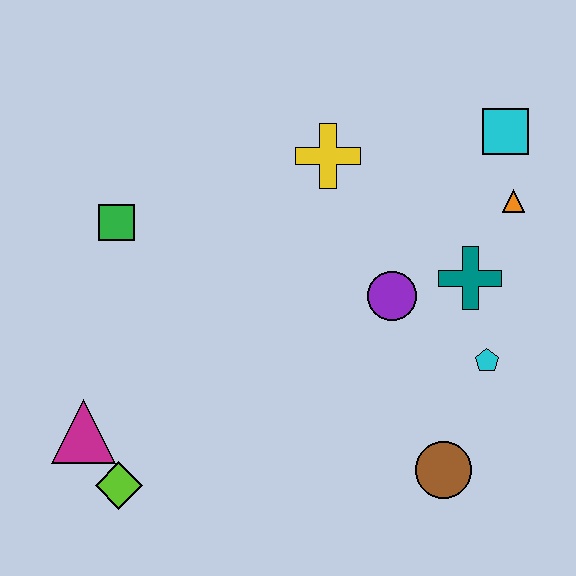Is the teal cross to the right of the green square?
Yes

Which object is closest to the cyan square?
The orange triangle is closest to the cyan square.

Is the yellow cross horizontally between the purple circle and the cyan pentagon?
No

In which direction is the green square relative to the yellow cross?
The green square is to the left of the yellow cross.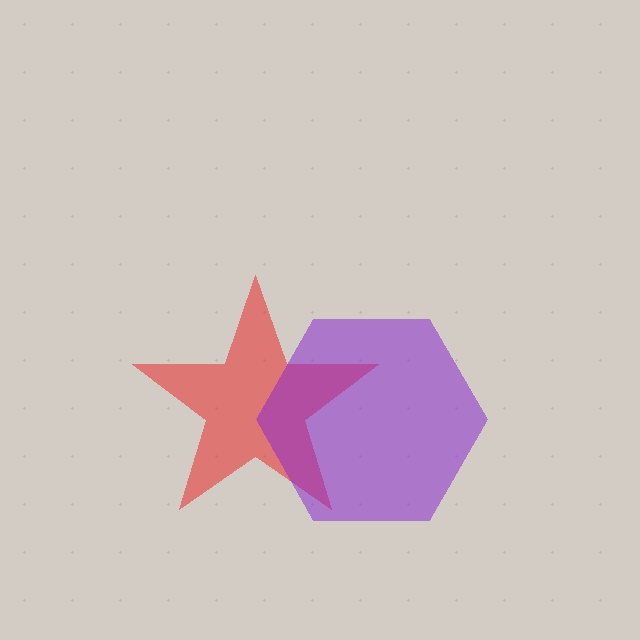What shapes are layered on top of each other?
The layered shapes are: a red star, a purple hexagon.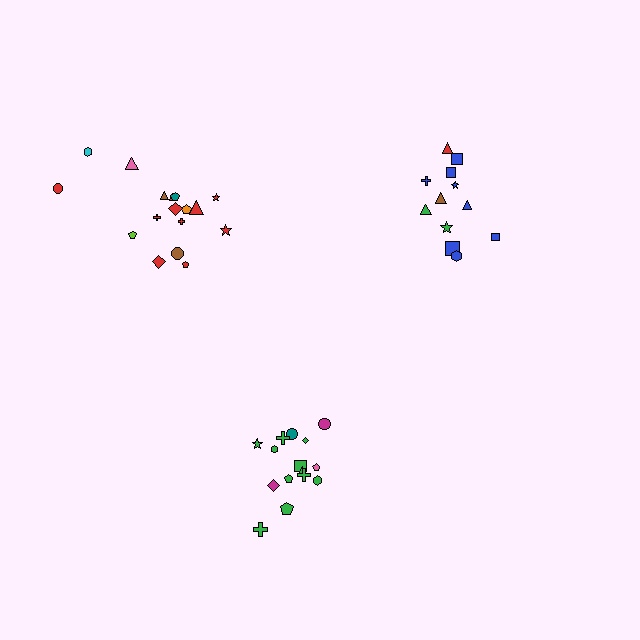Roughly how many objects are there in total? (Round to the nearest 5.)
Roughly 45 objects in total.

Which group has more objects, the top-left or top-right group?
The top-left group.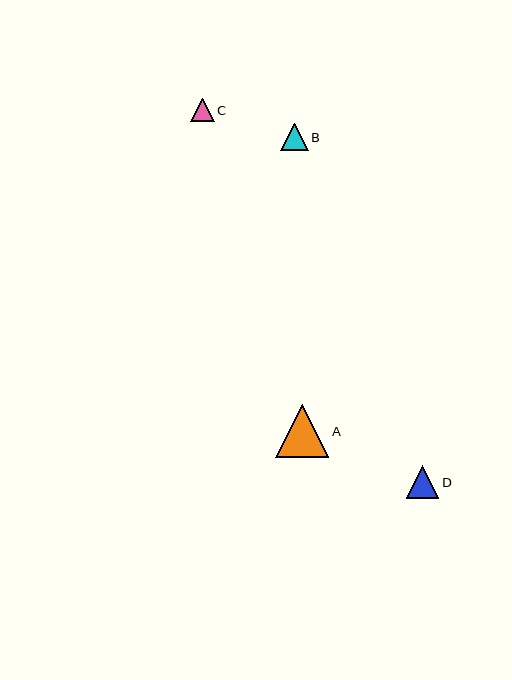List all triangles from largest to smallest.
From largest to smallest: A, D, B, C.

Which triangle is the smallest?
Triangle C is the smallest with a size of approximately 24 pixels.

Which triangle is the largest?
Triangle A is the largest with a size of approximately 53 pixels.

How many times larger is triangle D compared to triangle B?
Triangle D is approximately 1.2 times the size of triangle B.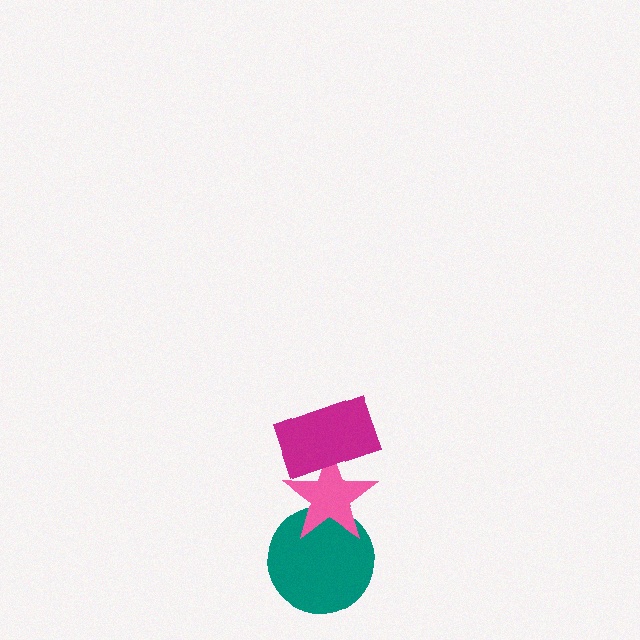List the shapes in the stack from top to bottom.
From top to bottom: the magenta rectangle, the pink star, the teal circle.